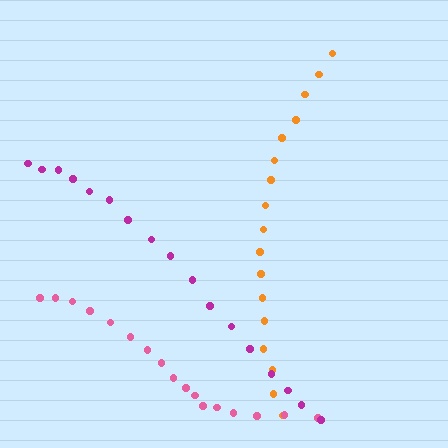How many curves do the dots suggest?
There are 3 distinct paths.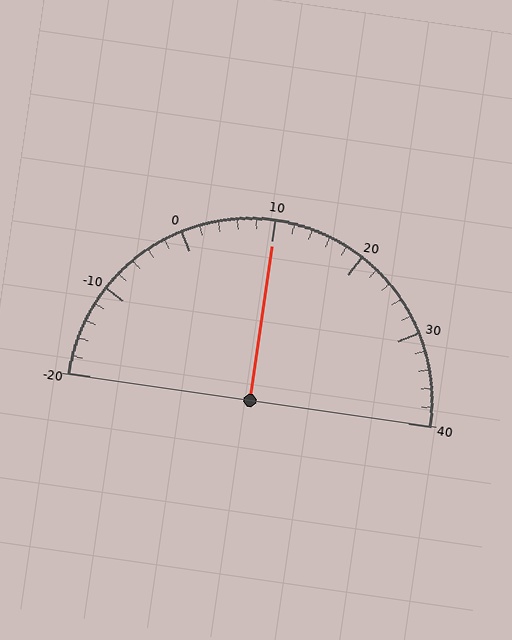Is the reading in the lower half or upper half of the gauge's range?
The reading is in the upper half of the range (-20 to 40).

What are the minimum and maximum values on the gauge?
The gauge ranges from -20 to 40.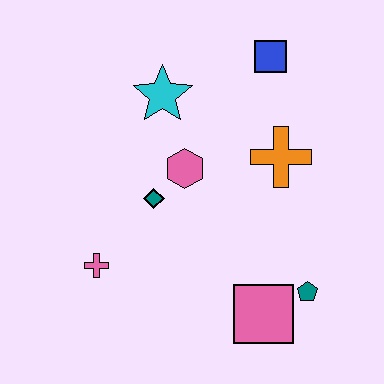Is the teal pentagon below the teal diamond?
Yes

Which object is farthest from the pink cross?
The blue square is farthest from the pink cross.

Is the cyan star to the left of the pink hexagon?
Yes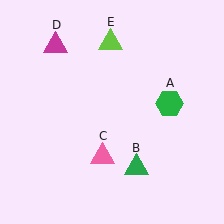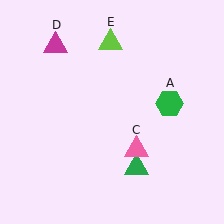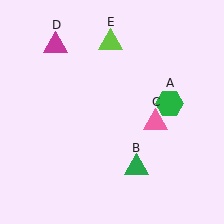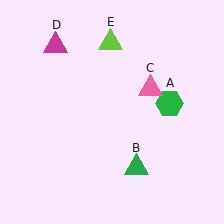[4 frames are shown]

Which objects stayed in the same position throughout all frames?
Green hexagon (object A) and green triangle (object B) and magenta triangle (object D) and lime triangle (object E) remained stationary.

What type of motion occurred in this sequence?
The pink triangle (object C) rotated counterclockwise around the center of the scene.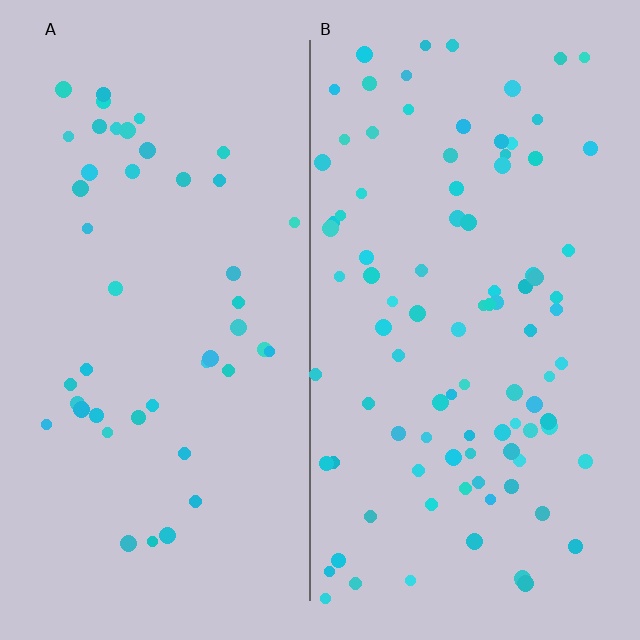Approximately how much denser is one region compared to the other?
Approximately 2.1× — region B over region A.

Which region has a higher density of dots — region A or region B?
B (the right).